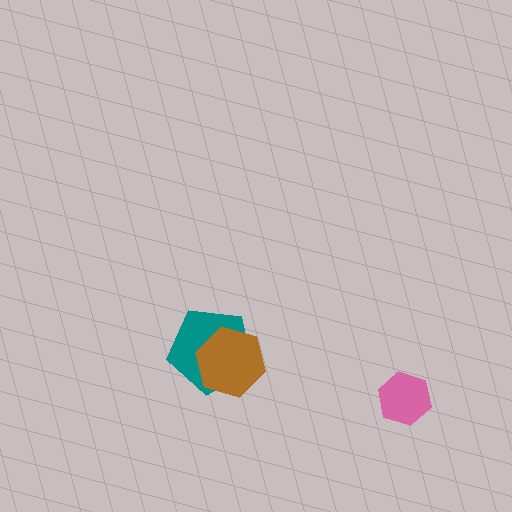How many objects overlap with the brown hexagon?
1 object overlaps with the brown hexagon.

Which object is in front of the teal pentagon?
The brown hexagon is in front of the teal pentagon.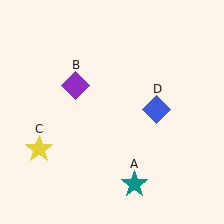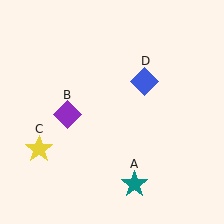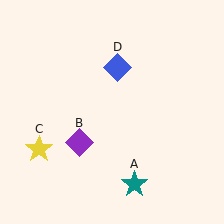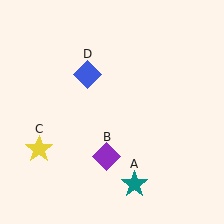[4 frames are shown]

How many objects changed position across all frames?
2 objects changed position: purple diamond (object B), blue diamond (object D).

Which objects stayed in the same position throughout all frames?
Teal star (object A) and yellow star (object C) remained stationary.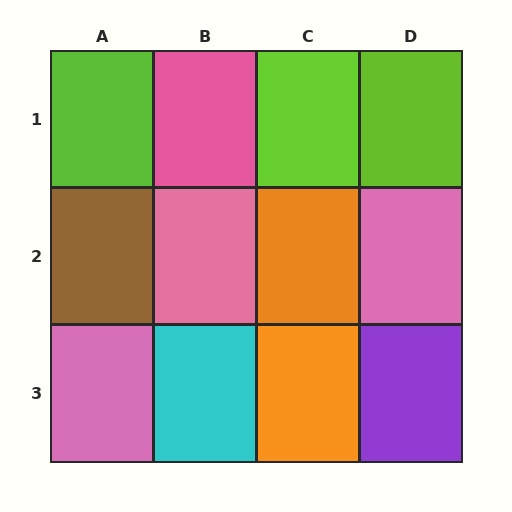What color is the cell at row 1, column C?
Lime.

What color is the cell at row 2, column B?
Pink.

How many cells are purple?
1 cell is purple.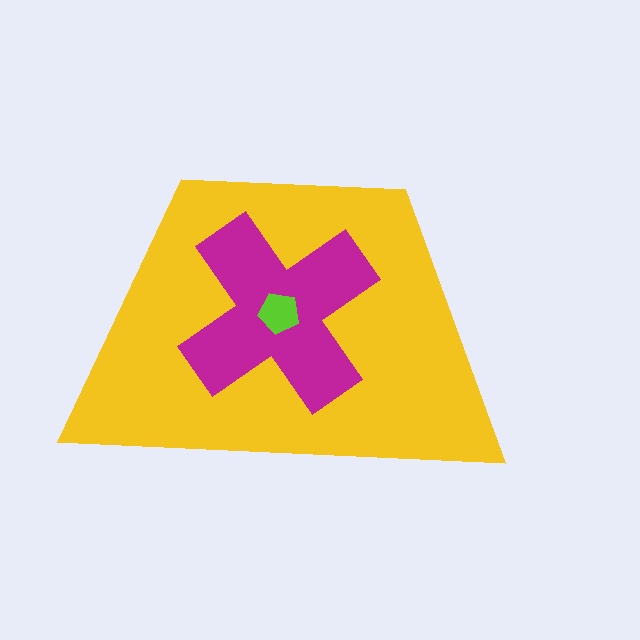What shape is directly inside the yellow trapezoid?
The magenta cross.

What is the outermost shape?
The yellow trapezoid.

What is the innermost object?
The lime pentagon.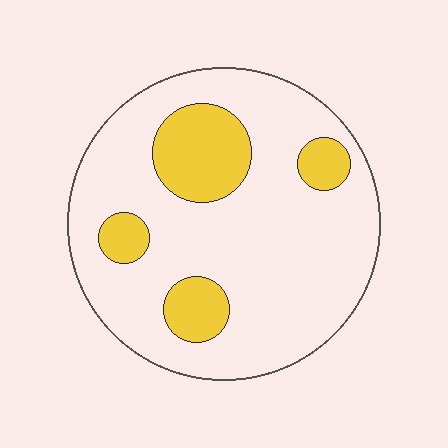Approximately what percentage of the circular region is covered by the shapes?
Approximately 20%.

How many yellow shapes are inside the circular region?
4.